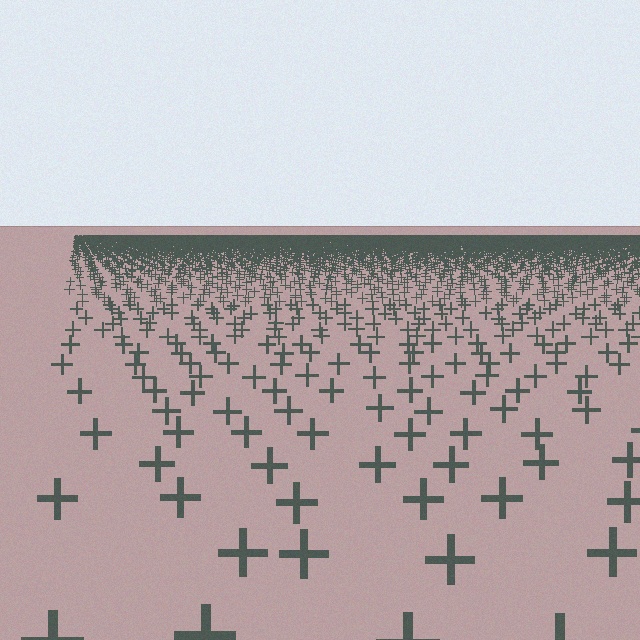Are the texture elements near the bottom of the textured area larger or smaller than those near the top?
Larger. Near the bottom, elements are closer to the viewer and appear at a bigger on-screen size.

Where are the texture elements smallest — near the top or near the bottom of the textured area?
Near the top.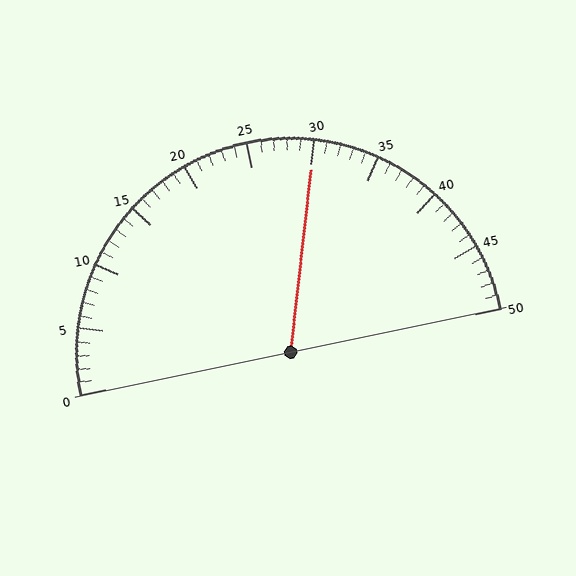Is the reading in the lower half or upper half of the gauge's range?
The reading is in the upper half of the range (0 to 50).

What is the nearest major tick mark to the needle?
The nearest major tick mark is 30.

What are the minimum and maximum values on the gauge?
The gauge ranges from 0 to 50.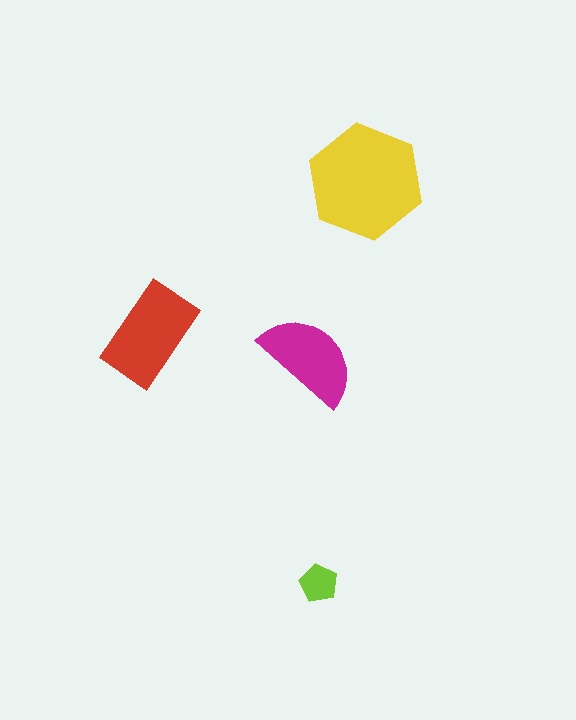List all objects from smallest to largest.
The lime pentagon, the magenta semicircle, the red rectangle, the yellow hexagon.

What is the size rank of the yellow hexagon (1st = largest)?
1st.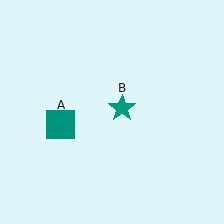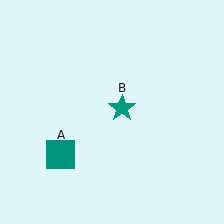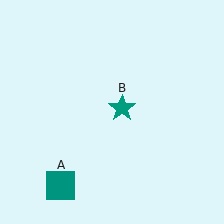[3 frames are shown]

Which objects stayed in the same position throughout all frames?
Teal star (object B) remained stationary.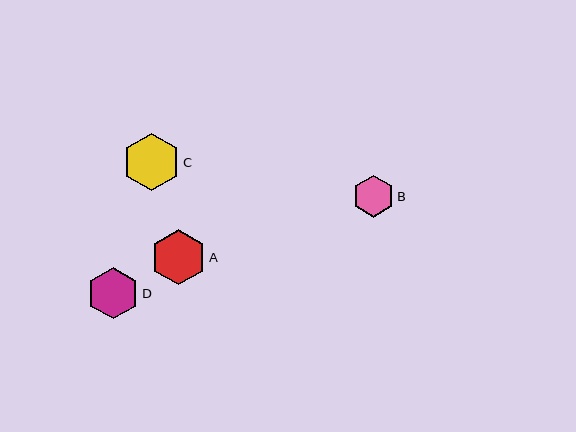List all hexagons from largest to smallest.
From largest to smallest: C, A, D, B.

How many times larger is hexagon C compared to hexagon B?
Hexagon C is approximately 1.4 times the size of hexagon B.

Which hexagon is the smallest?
Hexagon B is the smallest with a size of approximately 42 pixels.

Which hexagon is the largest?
Hexagon C is the largest with a size of approximately 58 pixels.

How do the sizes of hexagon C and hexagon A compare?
Hexagon C and hexagon A are approximately the same size.